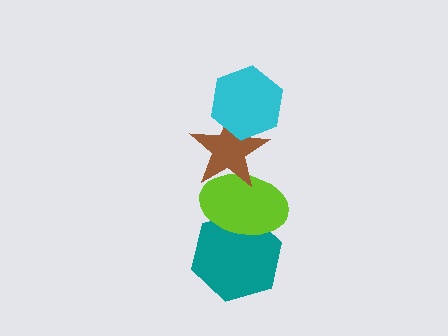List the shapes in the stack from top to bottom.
From top to bottom: the cyan hexagon, the brown star, the lime ellipse, the teal hexagon.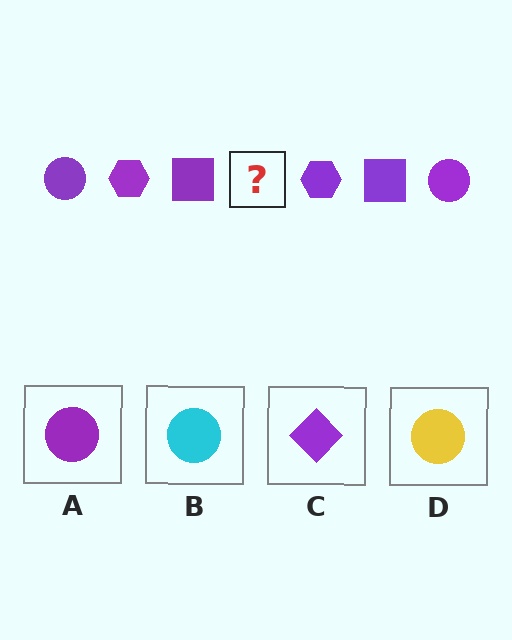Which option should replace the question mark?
Option A.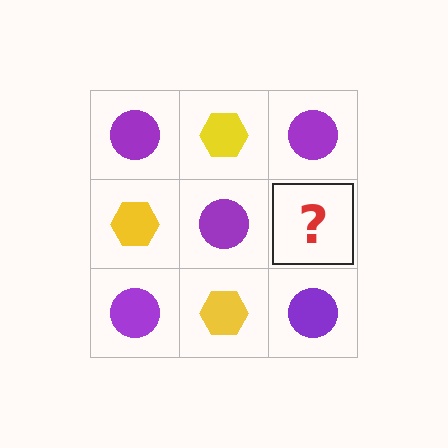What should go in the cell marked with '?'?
The missing cell should contain a yellow hexagon.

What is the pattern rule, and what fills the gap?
The rule is that it alternates purple circle and yellow hexagon in a checkerboard pattern. The gap should be filled with a yellow hexagon.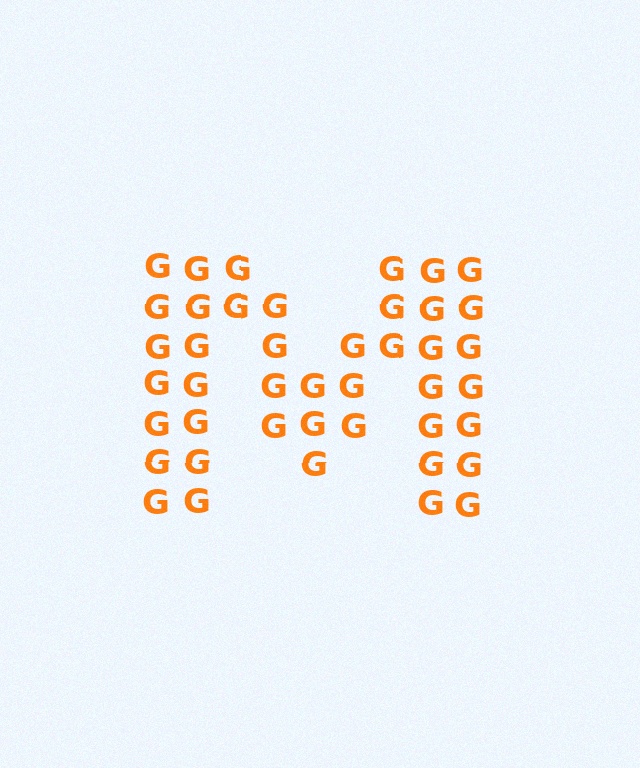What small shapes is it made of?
It is made of small letter G's.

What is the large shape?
The large shape is the letter M.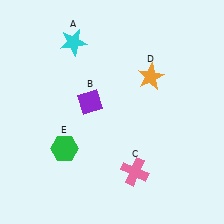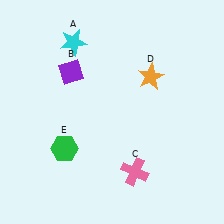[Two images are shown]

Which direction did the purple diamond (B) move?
The purple diamond (B) moved up.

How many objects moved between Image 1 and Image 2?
1 object moved between the two images.